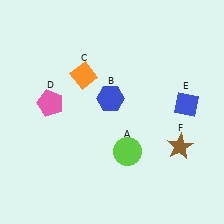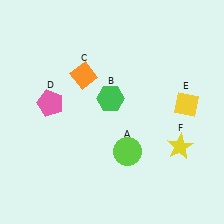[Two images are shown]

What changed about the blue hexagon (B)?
In Image 1, B is blue. In Image 2, it changed to green.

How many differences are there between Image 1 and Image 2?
There are 3 differences between the two images.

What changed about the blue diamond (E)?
In Image 1, E is blue. In Image 2, it changed to yellow.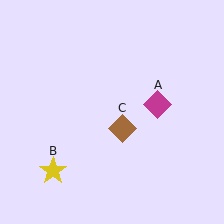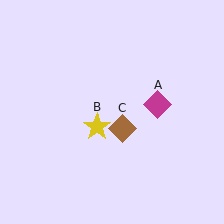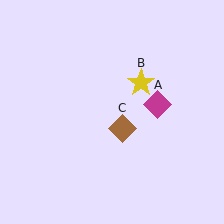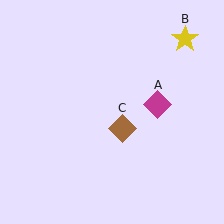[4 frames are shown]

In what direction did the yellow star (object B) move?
The yellow star (object B) moved up and to the right.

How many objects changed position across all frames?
1 object changed position: yellow star (object B).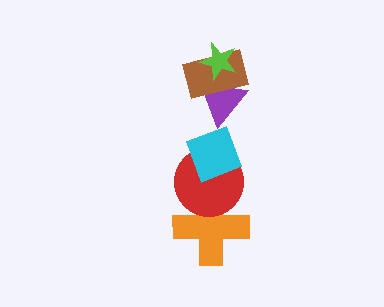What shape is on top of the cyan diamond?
The purple triangle is on top of the cyan diamond.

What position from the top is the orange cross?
The orange cross is 6th from the top.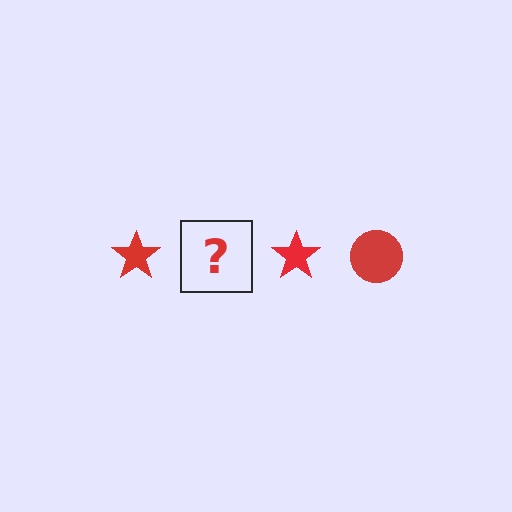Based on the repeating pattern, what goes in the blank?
The blank should be a red circle.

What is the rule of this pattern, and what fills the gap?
The rule is that the pattern cycles through star, circle shapes in red. The gap should be filled with a red circle.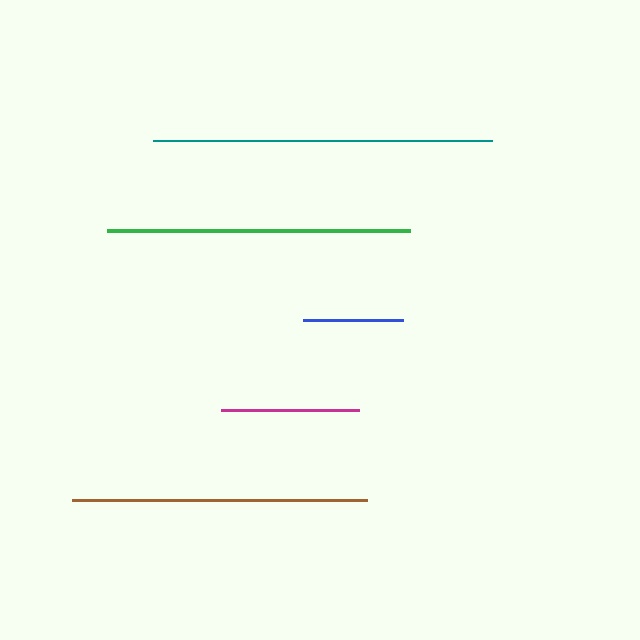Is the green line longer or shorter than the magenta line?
The green line is longer than the magenta line.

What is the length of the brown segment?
The brown segment is approximately 295 pixels long.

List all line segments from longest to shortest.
From longest to shortest: teal, green, brown, magenta, blue.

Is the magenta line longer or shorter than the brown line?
The brown line is longer than the magenta line.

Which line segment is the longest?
The teal line is the longest at approximately 339 pixels.